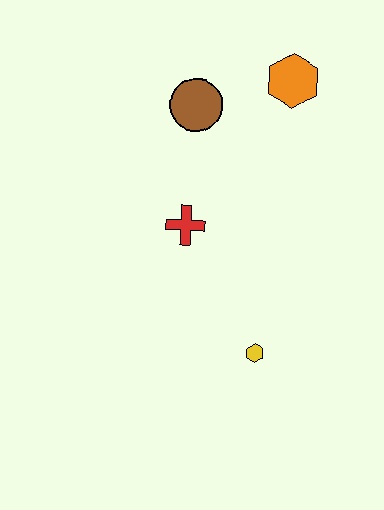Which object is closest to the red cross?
The brown circle is closest to the red cross.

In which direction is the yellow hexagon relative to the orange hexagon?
The yellow hexagon is below the orange hexagon.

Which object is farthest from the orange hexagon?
The yellow hexagon is farthest from the orange hexagon.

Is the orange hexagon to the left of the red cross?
No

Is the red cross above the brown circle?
No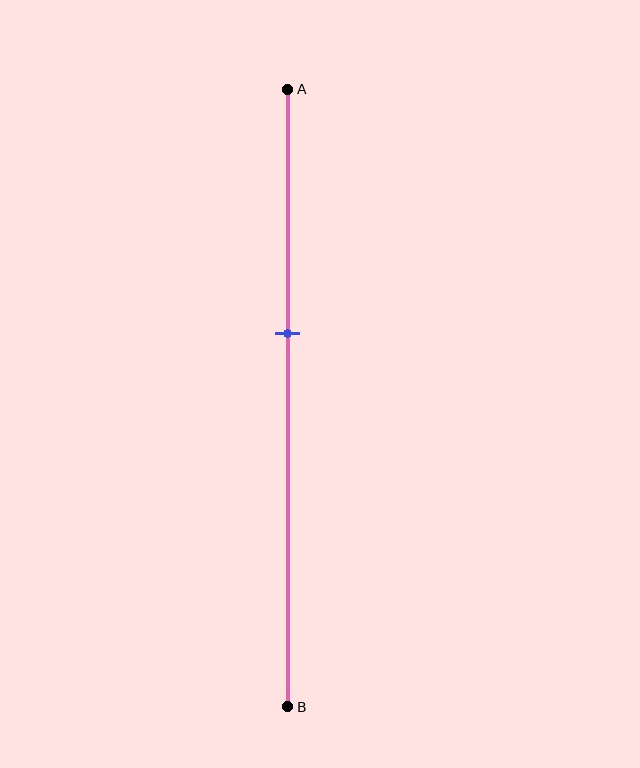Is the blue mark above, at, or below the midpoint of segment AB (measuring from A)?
The blue mark is above the midpoint of segment AB.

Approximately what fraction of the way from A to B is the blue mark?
The blue mark is approximately 40% of the way from A to B.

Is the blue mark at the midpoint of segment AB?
No, the mark is at about 40% from A, not at the 50% midpoint.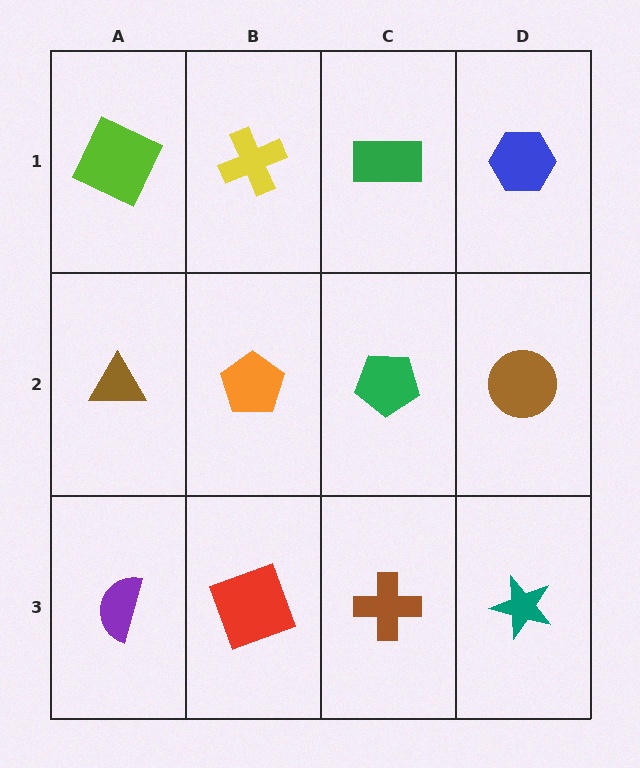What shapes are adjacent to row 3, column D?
A brown circle (row 2, column D), a brown cross (row 3, column C).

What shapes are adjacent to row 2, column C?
A green rectangle (row 1, column C), a brown cross (row 3, column C), an orange pentagon (row 2, column B), a brown circle (row 2, column D).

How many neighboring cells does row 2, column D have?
3.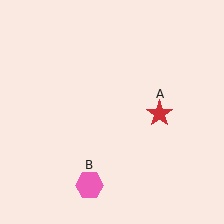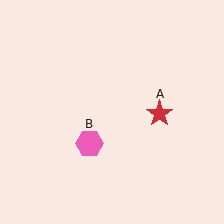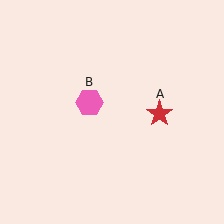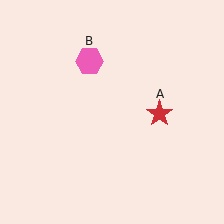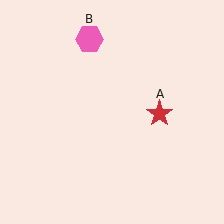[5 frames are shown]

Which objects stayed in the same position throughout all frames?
Red star (object A) remained stationary.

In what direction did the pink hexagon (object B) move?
The pink hexagon (object B) moved up.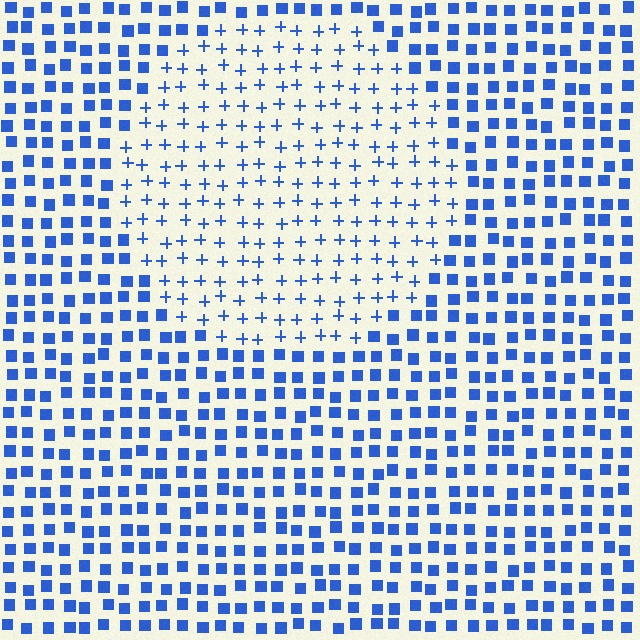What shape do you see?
I see a circle.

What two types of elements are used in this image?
The image uses plus signs inside the circle region and squares outside it.